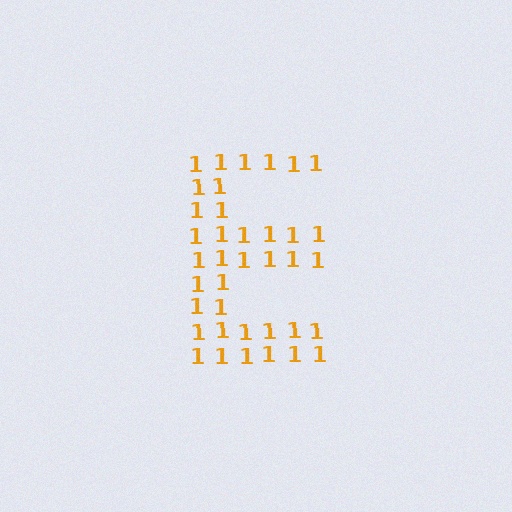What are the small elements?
The small elements are digit 1's.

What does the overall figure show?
The overall figure shows the letter E.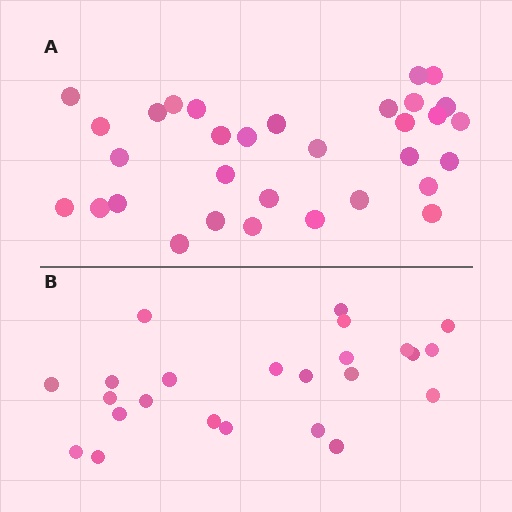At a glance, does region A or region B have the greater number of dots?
Region A (the top region) has more dots.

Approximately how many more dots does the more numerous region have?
Region A has roughly 8 or so more dots than region B.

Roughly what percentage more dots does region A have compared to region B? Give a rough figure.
About 35% more.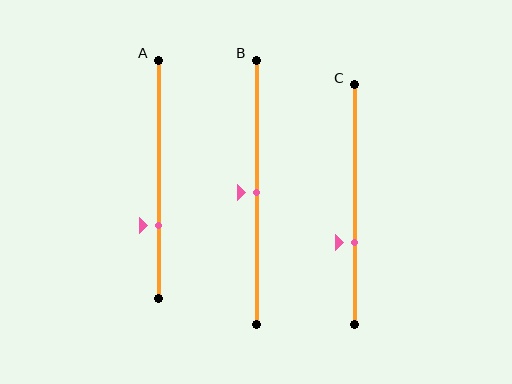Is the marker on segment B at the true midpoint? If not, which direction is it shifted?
Yes, the marker on segment B is at the true midpoint.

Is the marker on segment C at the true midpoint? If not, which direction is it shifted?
No, the marker on segment C is shifted downward by about 16% of the segment length.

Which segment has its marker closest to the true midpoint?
Segment B has its marker closest to the true midpoint.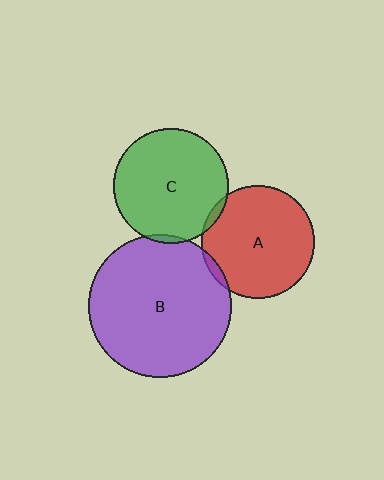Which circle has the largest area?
Circle B (purple).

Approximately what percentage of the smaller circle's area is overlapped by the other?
Approximately 5%.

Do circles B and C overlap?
Yes.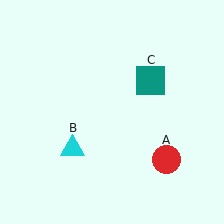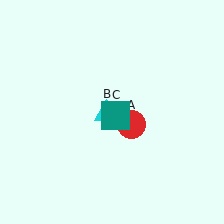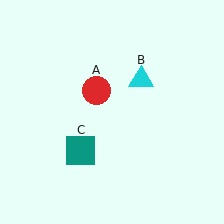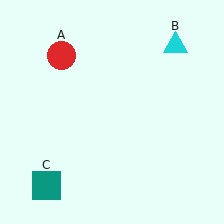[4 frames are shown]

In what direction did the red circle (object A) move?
The red circle (object A) moved up and to the left.